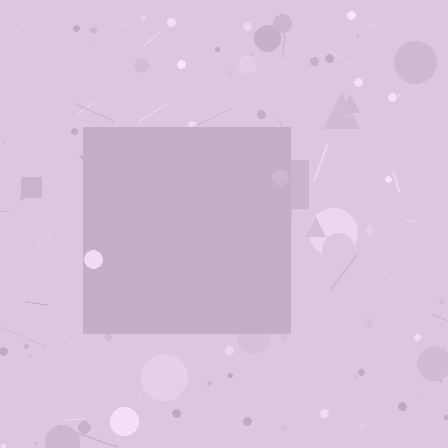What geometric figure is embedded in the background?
A square is embedded in the background.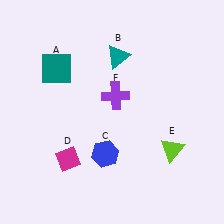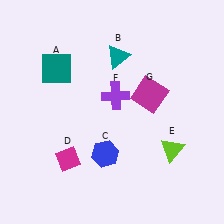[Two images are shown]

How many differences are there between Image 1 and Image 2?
There is 1 difference between the two images.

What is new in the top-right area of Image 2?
A magenta square (G) was added in the top-right area of Image 2.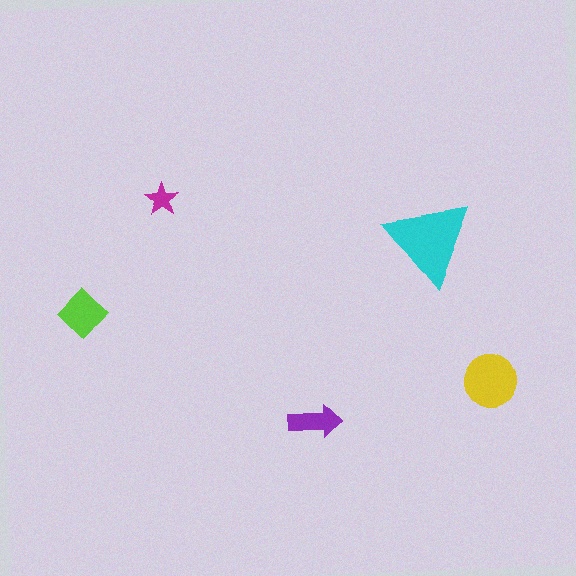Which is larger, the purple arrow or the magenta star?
The purple arrow.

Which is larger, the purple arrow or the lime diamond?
The lime diamond.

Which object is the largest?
The cyan triangle.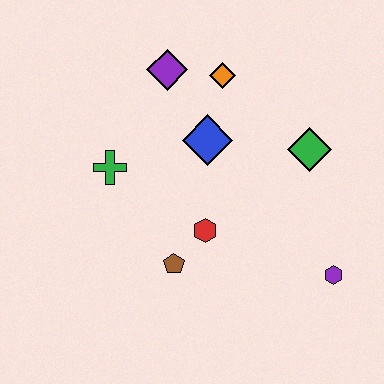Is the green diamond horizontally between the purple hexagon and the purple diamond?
Yes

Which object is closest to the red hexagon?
The brown pentagon is closest to the red hexagon.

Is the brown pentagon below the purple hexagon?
No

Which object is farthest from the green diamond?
The green cross is farthest from the green diamond.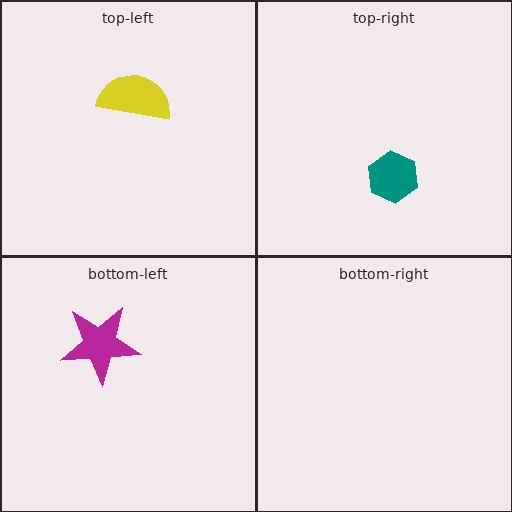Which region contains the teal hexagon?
The top-right region.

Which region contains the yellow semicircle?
The top-left region.